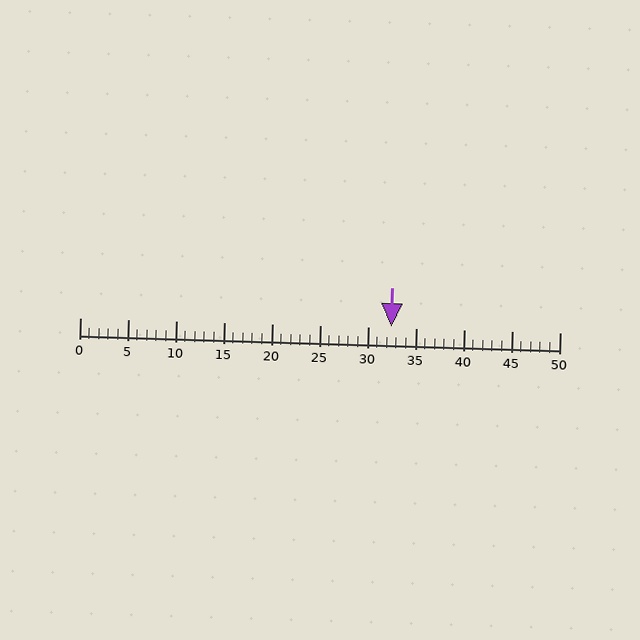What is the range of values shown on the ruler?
The ruler shows values from 0 to 50.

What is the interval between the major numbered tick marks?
The major tick marks are spaced 5 units apart.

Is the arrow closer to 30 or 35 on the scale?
The arrow is closer to 30.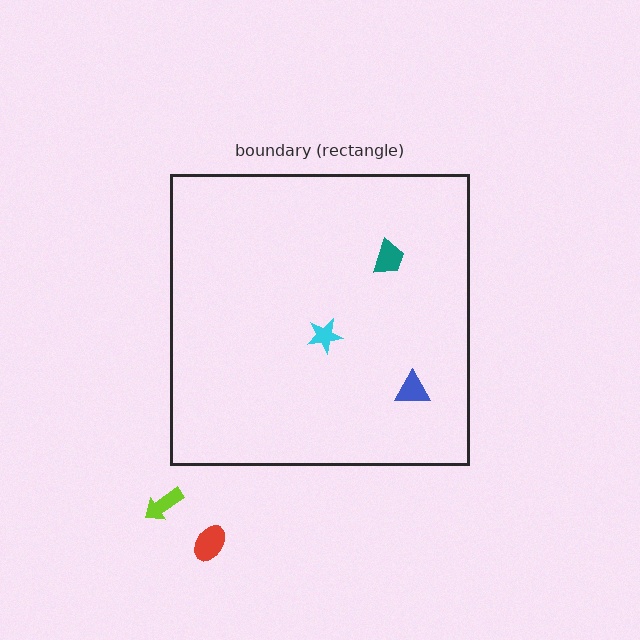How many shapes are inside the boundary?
3 inside, 2 outside.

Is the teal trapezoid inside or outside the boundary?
Inside.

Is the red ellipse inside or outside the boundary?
Outside.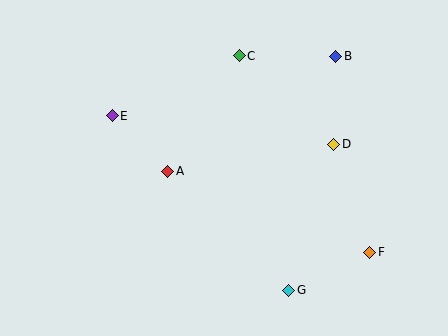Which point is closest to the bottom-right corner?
Point F is closest to the bottom-right corner.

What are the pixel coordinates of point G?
Point G is at (289, 290).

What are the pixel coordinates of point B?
Point B is at (336, 56).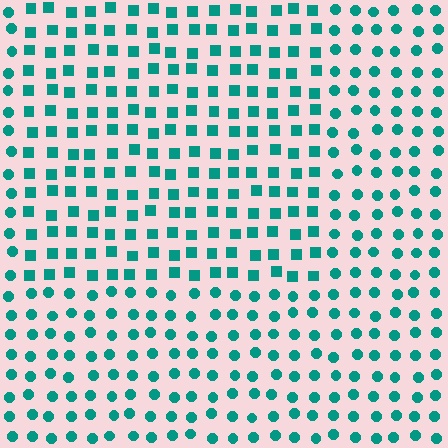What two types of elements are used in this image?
The image uses squares inside the rectangle region and circles outside it.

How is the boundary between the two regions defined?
The boundary is defined by a change in element shape: squares inside vs. circles outside. All elements share the same color and spacing.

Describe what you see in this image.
The image is filled with small teal elements arranged in a uniform grid. A rectangle-shaped region contains squares, while the surrounding area contains circles. The boundary is defined purely by the change in element shape.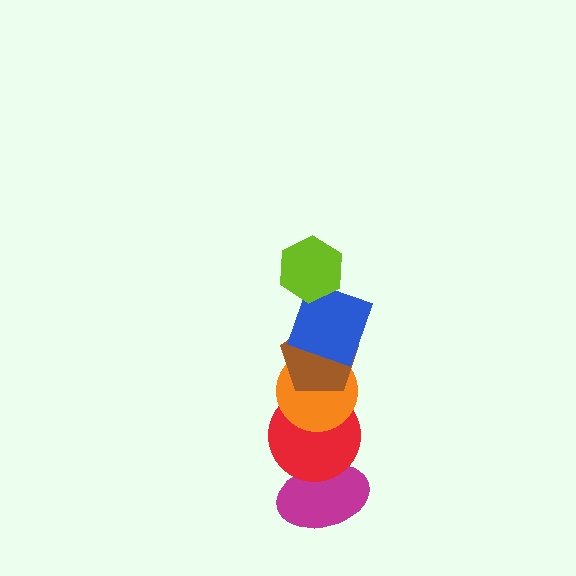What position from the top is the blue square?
The blue square is 2nd from the top.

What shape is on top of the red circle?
The orange circle is on top of the red circle.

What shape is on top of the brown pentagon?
The blue square is on top of the brown pentagon.